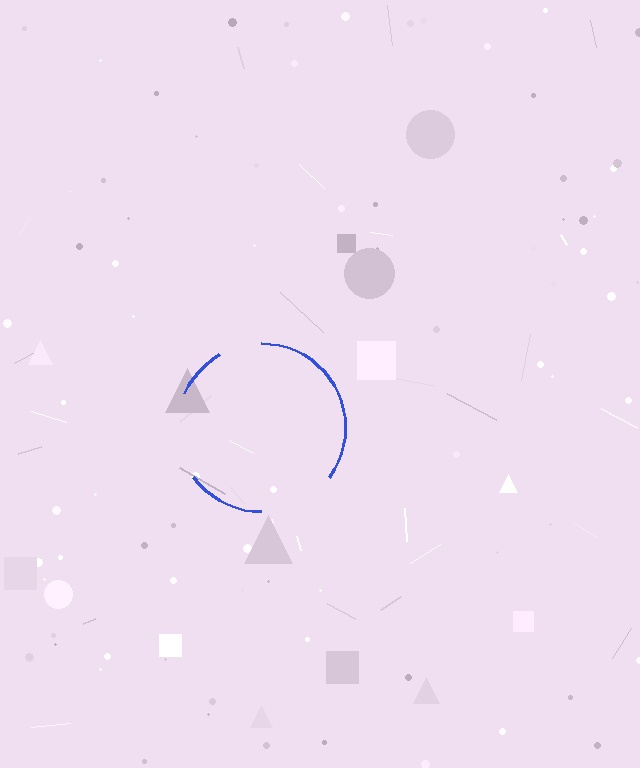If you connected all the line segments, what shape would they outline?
They would outline a circle.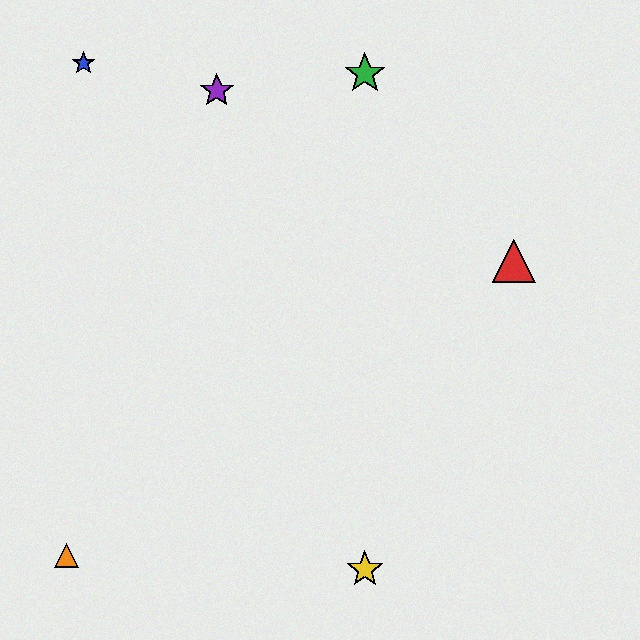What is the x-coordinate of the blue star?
The blue star is at x≈83.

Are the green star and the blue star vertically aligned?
No, the green star is at x≈365 and the blue star is at x≈83.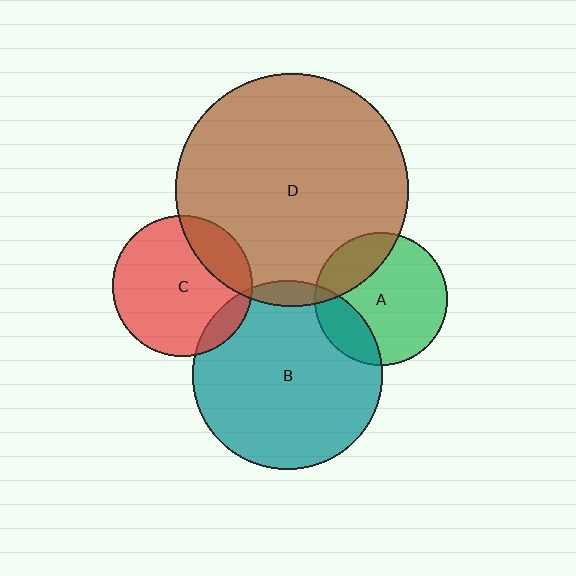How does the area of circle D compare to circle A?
Approximately 3.1 times.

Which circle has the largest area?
Circle D (brown).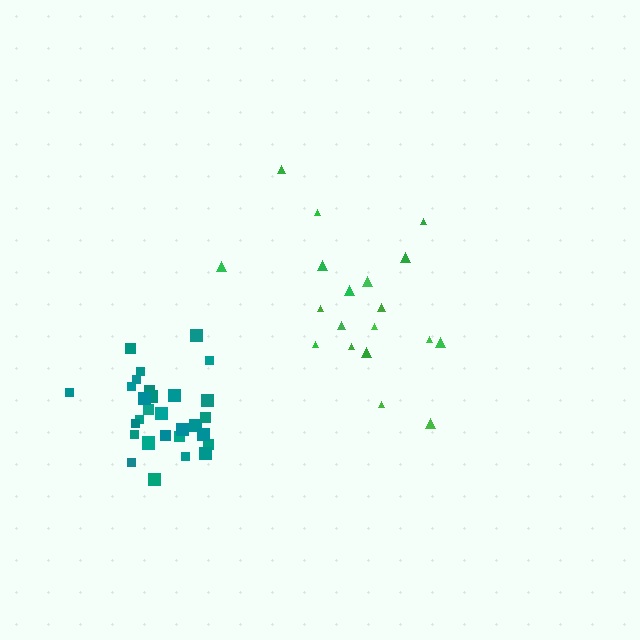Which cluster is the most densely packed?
Teal.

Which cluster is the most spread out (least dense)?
Green.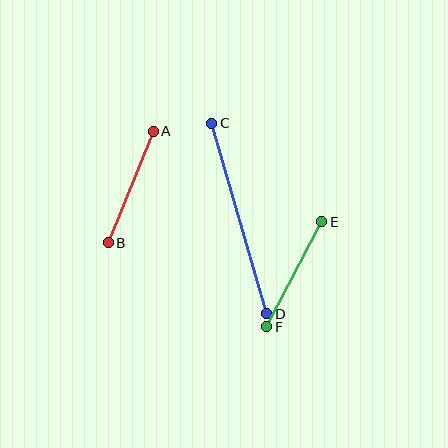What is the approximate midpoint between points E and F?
The midpoint is at approximately (294, 274) pixels.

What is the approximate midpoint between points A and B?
The midpoint is at approximately (131, 187) pixels.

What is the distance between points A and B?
The distance is approximately 120 pixels.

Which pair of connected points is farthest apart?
Points C and D are farthest apart.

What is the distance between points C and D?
The distance is approximately 198 pixels.